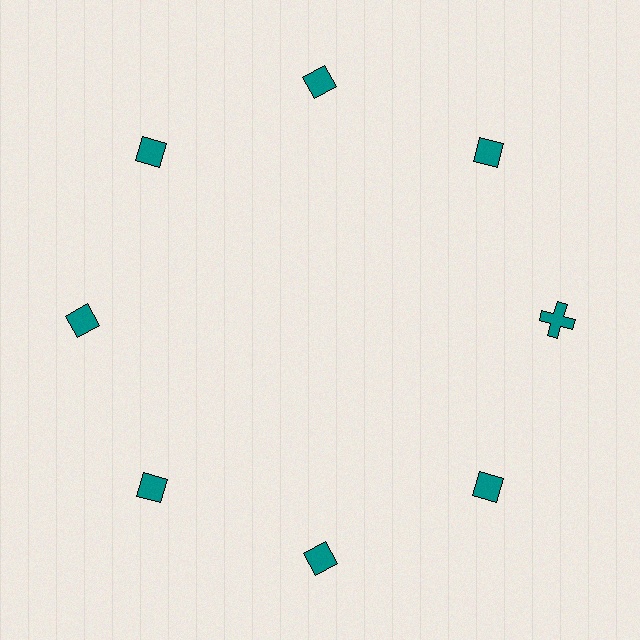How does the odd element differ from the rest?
It has a different shape: cross instead of diamond.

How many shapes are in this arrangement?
There are 8 shapes arranged in a ring pattern.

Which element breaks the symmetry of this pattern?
The teal cross at roughly the 3 o'clock position breaks the symmetry. All other shapes are teal diamonds.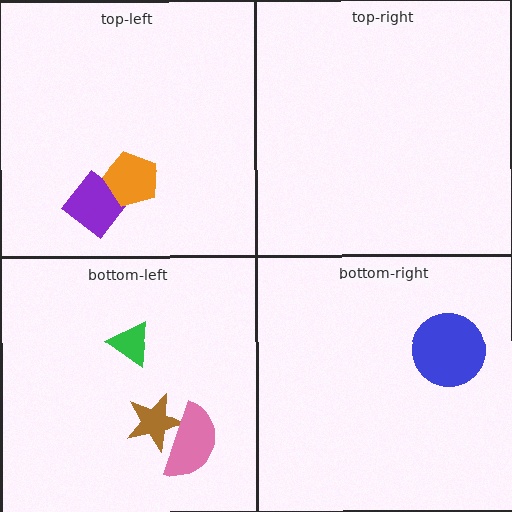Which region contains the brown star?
The bottom-left region.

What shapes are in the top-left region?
The purple diamond, the orange pentagon.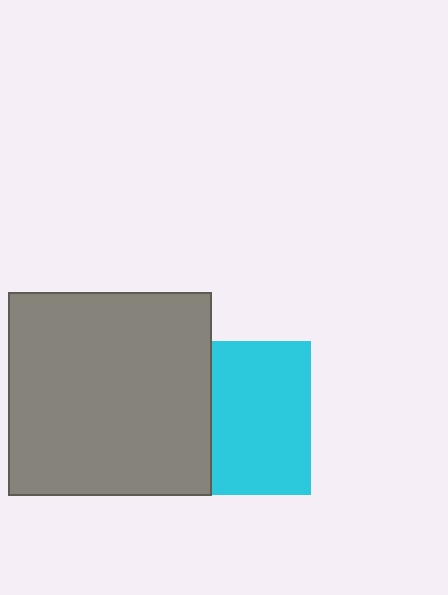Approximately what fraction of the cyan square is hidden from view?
Roughly 35% of the cyan square is hidden behind the gray square.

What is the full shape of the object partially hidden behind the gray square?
The partially hidden object is a cyan square.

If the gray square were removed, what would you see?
You would see the complete cyan square.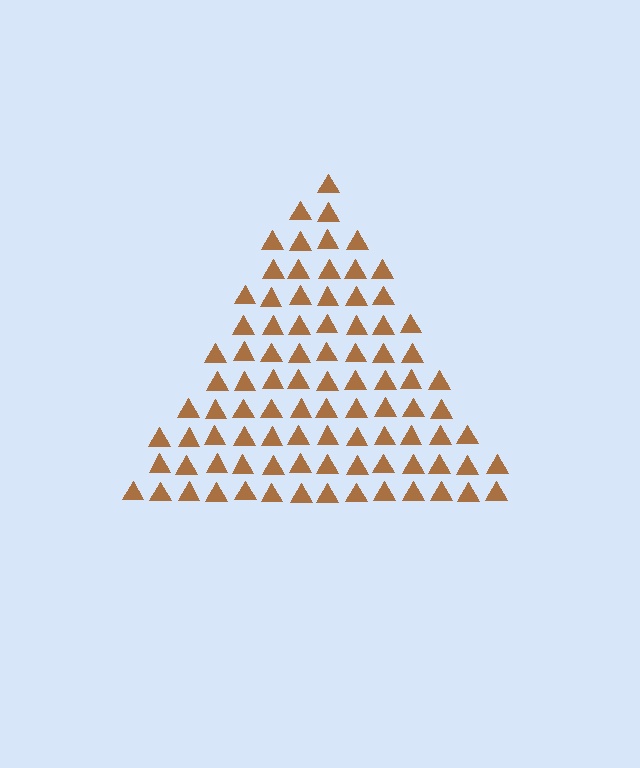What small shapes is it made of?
It is made of small triangles.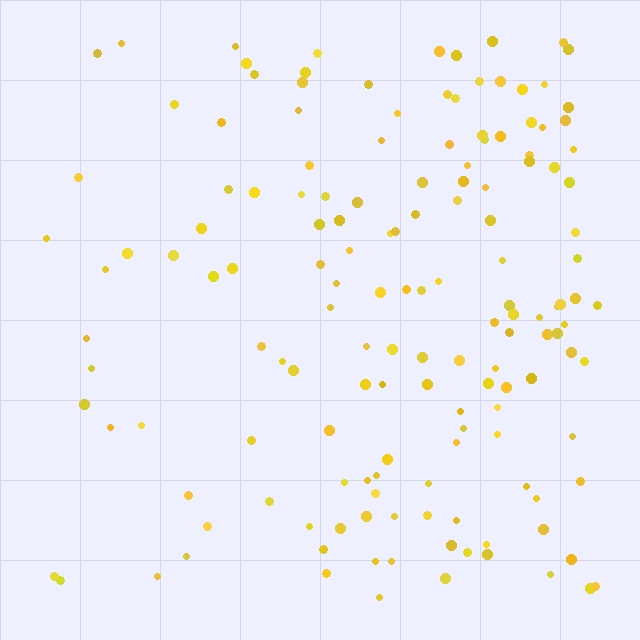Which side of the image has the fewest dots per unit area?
The left.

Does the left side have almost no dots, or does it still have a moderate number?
Still a moderate number, just noticeably fewer than the right.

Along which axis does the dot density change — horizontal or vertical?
Horizontal.